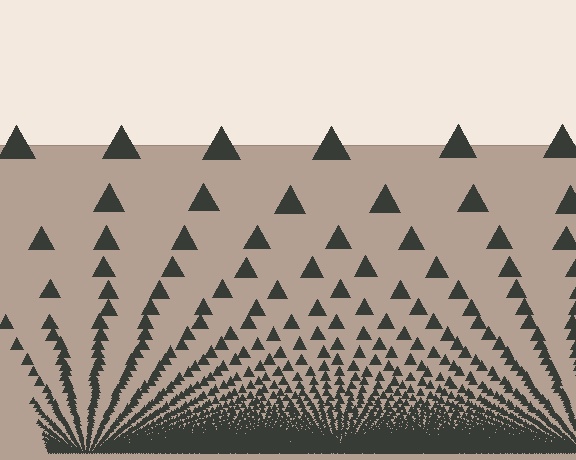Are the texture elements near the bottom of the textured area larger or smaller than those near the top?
Smaller. The gradient is inverted — elements near the bottom are smaller and denser.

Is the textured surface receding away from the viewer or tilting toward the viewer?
The surface appears to tilt toward the viewer. Texture elements get larger and sparser toward the top.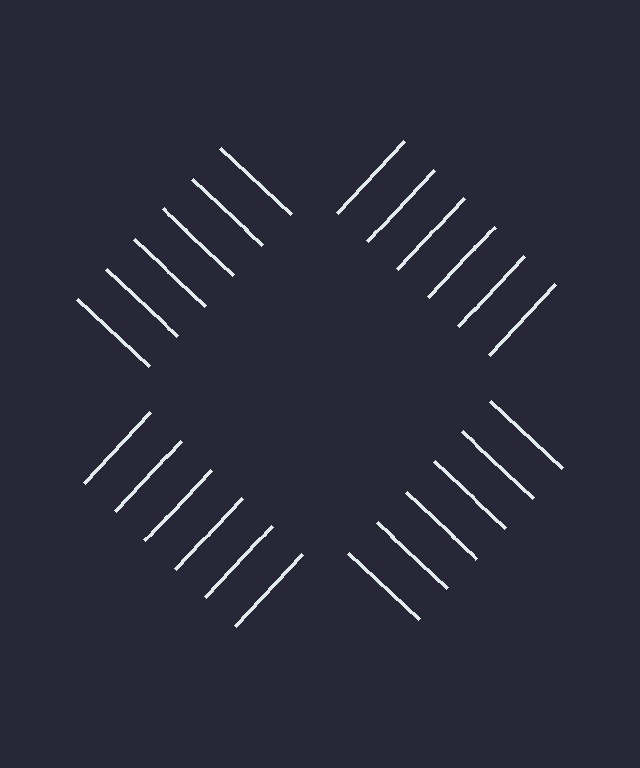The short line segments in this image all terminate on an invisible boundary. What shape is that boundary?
An illusory square — the line segments terminate on its edges but no continuous stroke is drawn.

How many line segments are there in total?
24 — 6 along each of the 4 edges.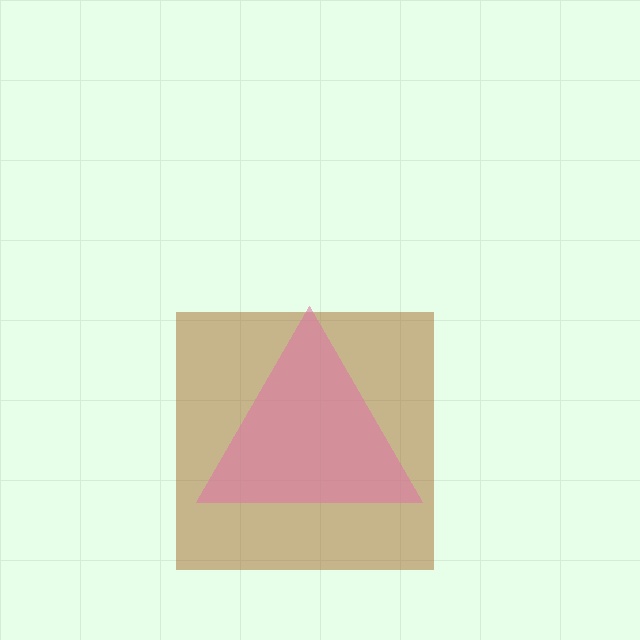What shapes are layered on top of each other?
The layered shapes are: a brown square, a pink triangle.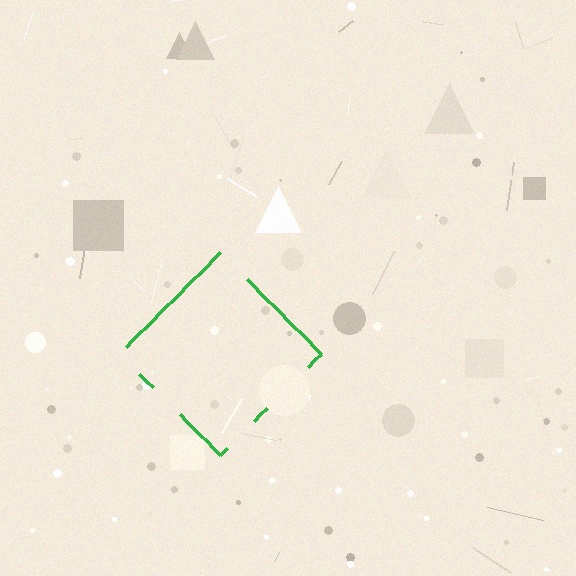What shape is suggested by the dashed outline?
The dashed outline suggests a diamond.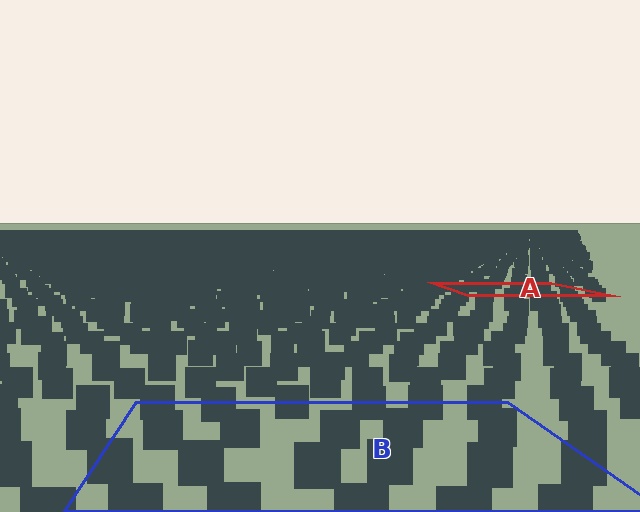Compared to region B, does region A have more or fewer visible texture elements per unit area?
Region A has more texture elements per unit area — they are packed more densely because it is farther away.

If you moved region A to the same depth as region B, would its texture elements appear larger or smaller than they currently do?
They would appear larger. At a closer depth, the same texture elements are projected at a bigger on-screen size.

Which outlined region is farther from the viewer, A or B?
Region A is farther from the viewer — the texture elements inside it appear smaller and more densely packed.